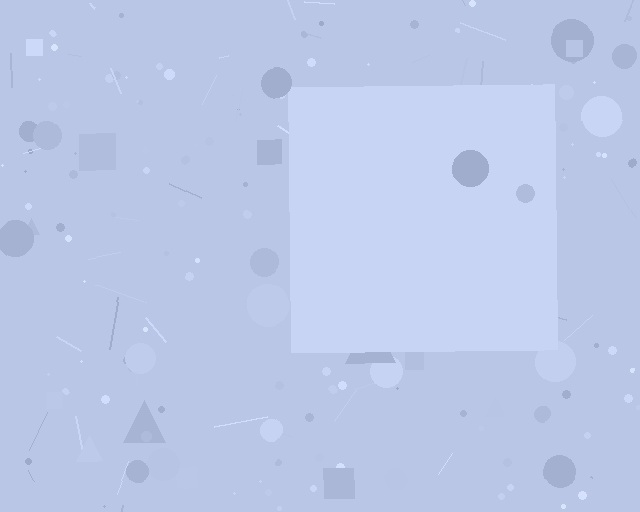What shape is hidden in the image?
A square is hidden in the image.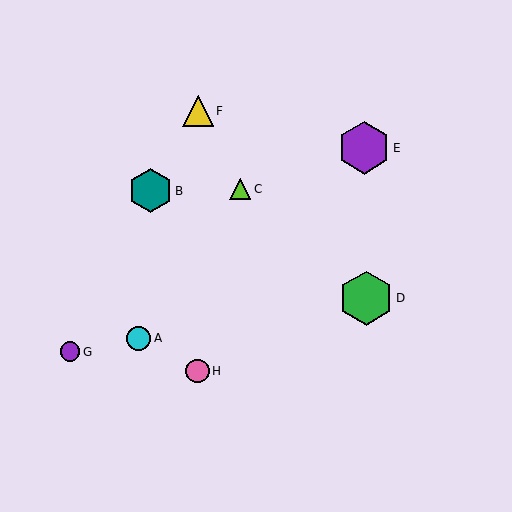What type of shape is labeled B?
Shape B is a teal hexagon.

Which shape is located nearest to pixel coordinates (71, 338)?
The purple circle (labeled G) at (70, 352) is nearest to that location.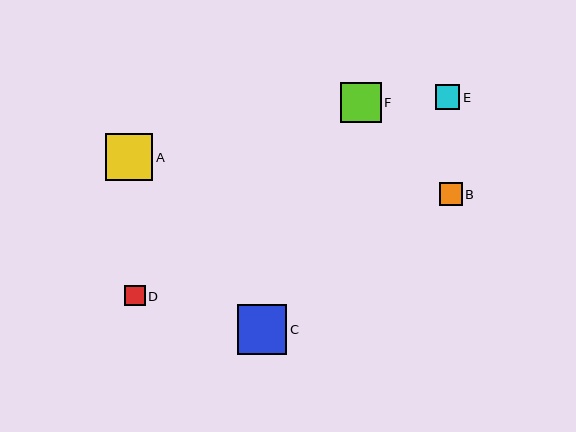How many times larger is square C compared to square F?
Square C is approximately 1.2 times the size of square F.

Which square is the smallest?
Square D is the smallest with a size of approximately 20 pixels.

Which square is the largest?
Square C is the largest with a size of approximately 50 pixels.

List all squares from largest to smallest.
From largest to smallest: C, A, F, E, B, D.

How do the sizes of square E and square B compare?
Square E and square B are approximately the same size.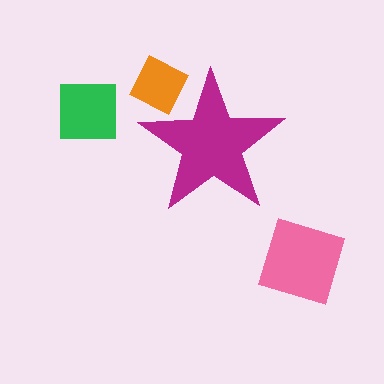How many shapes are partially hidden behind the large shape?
1 shape is partially hidden.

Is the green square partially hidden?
No, the green square is fully visible.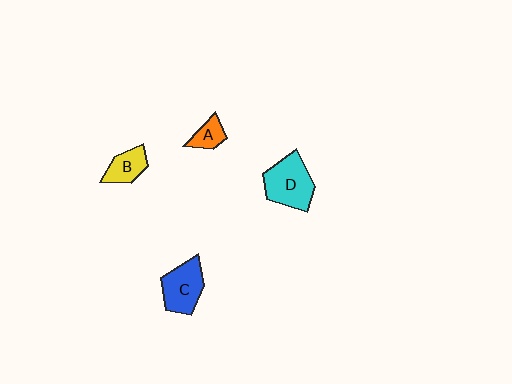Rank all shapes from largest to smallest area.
From largest to smallest: D (cyan), C (blue), B (yellow), A (orange).